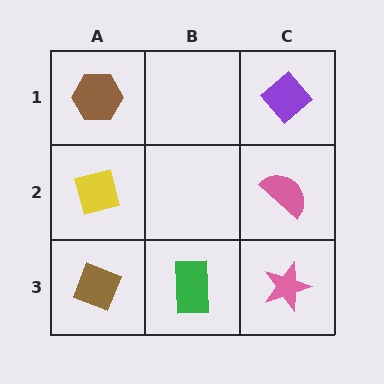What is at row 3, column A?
A brown diamond.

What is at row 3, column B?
A green rectangle.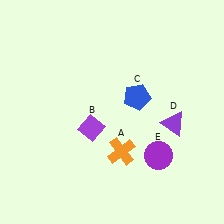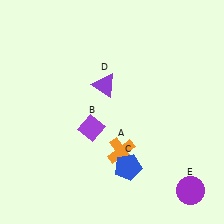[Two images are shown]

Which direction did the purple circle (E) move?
The purple circle (E) moved down.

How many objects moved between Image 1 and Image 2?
3 objects moved between the two images.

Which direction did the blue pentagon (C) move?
The blue pentagon (C) moved down.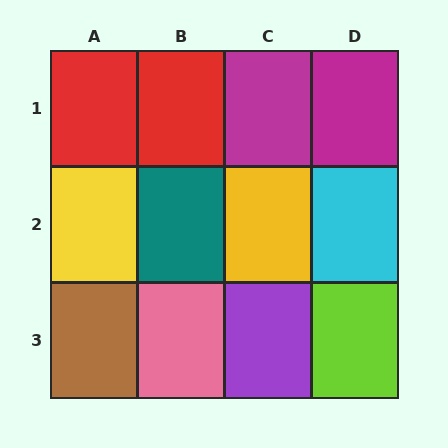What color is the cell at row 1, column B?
Red.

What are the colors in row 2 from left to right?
Yellow, teal, yellow, cyan.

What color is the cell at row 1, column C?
Magenta.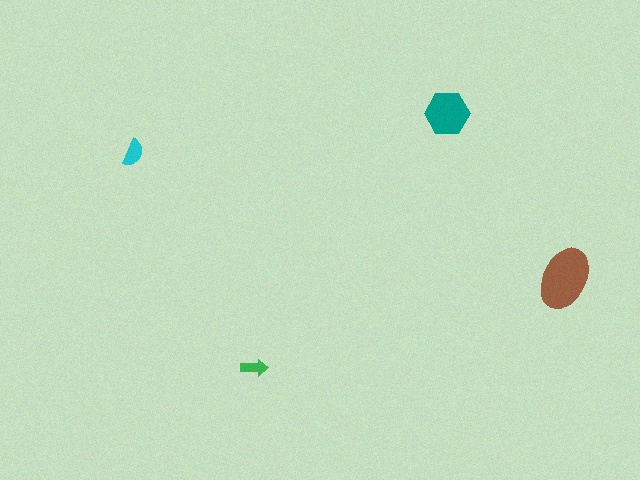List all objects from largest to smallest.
The brown ellipse, the teal hexagon, the cyan semicircle, the green arrow.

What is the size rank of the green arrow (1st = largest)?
4th.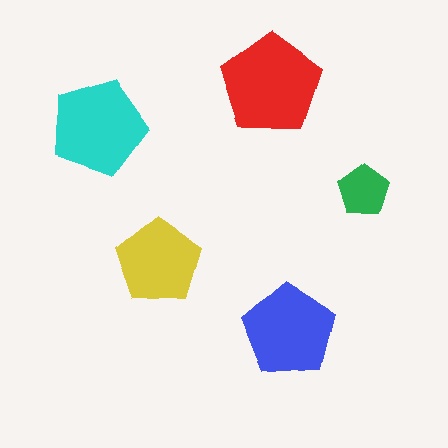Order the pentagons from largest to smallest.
the red one, the cyan one, the blue one, the yellow one, the green one.